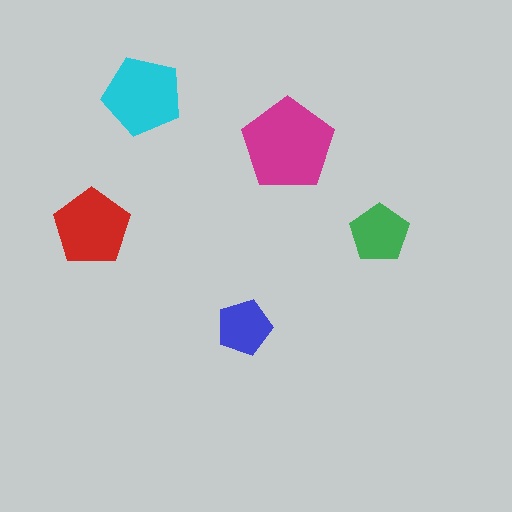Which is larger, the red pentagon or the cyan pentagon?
The cyan one.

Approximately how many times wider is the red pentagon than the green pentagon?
About 1.5 times wider.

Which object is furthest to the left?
The red pentagon is leftmost.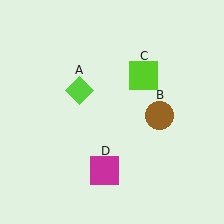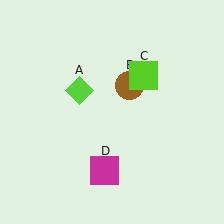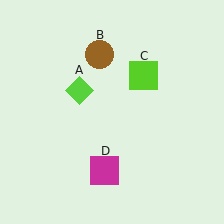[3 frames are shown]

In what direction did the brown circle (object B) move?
The brown circle (object B) moved up and to the left.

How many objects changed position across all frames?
1 object changed position: brown circle (object B).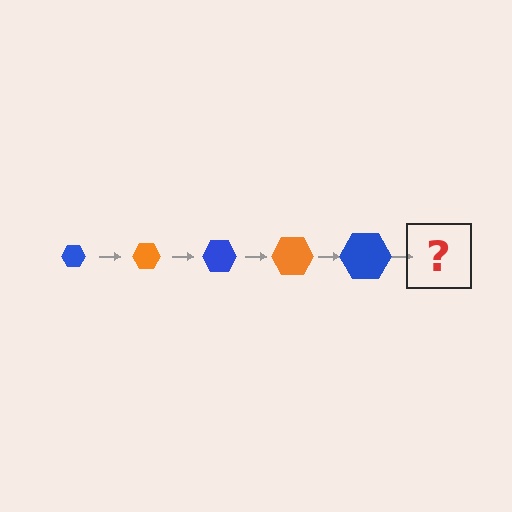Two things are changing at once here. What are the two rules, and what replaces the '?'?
The two rules are that the hexagon grows larger each step and the color cycles through blue and orange. The '?' should be an orange hexagon, larger than the previous one.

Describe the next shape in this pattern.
It should be an orange hexagon, larger than the previous one.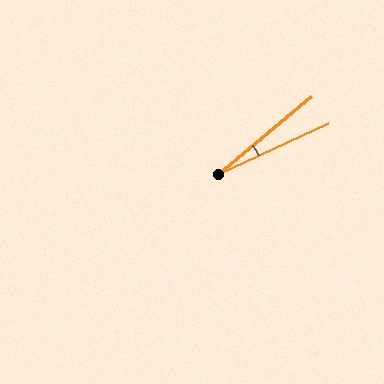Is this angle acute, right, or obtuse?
It is acute.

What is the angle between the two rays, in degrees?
Approximately 15 degrees.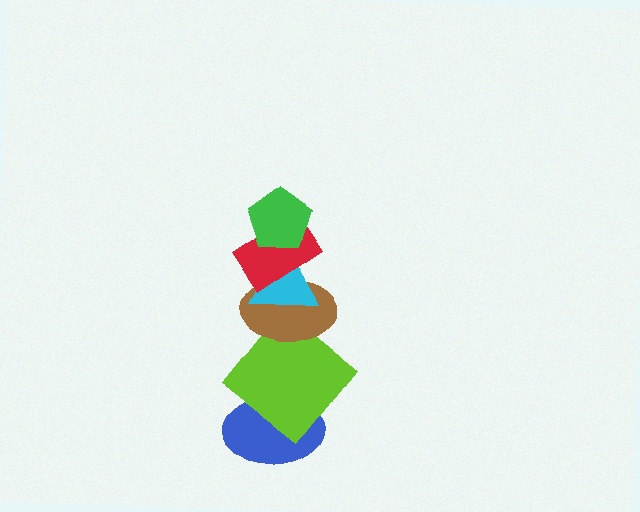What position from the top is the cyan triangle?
The cyan triangle is 3rd from the top.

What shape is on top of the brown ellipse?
The cyan triangle is on top of the brown ellipse.